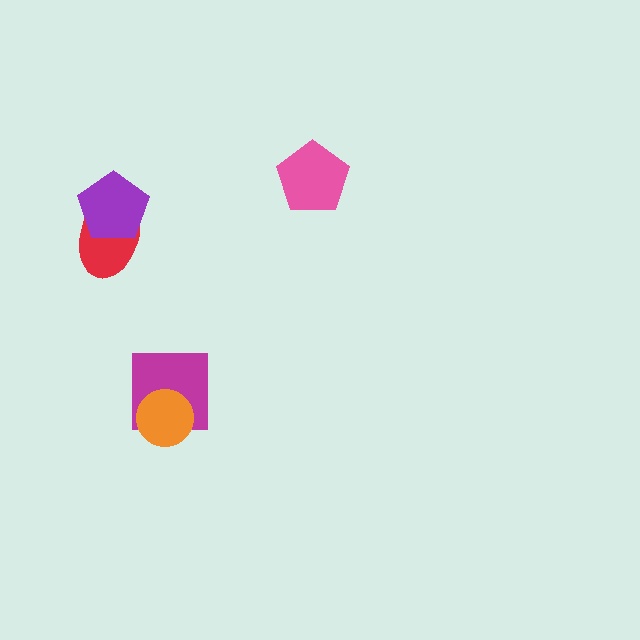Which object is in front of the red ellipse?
The purple pentagon is in front of the red ellipse.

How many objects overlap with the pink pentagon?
0 objects overlap with the pink pentagon.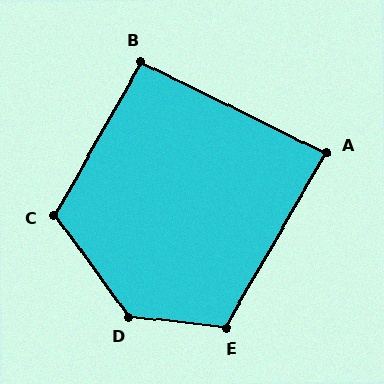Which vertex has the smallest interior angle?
A, at approximately 87 degrees.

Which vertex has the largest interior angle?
D, at approximately 133 degrees.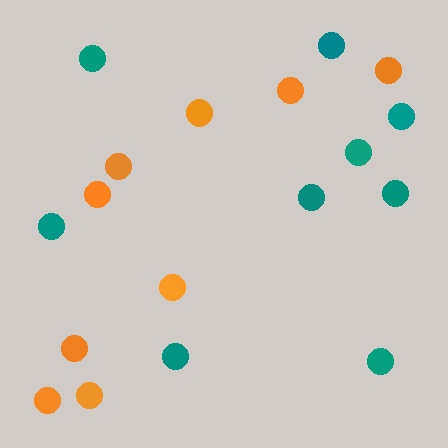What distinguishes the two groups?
There are 2 groups: one group of orange circles (9) and one group of teal circles (9).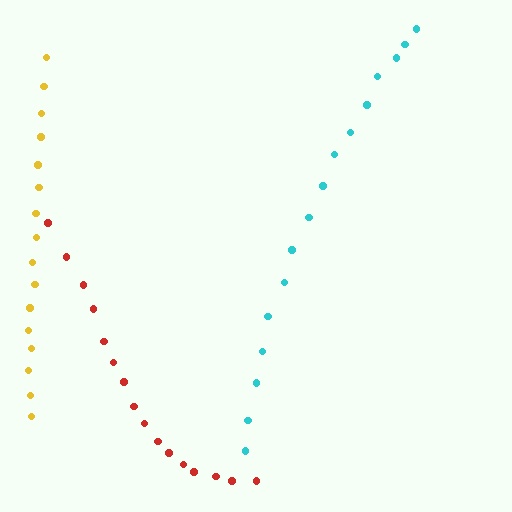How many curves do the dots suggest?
There are 3 distinct paths.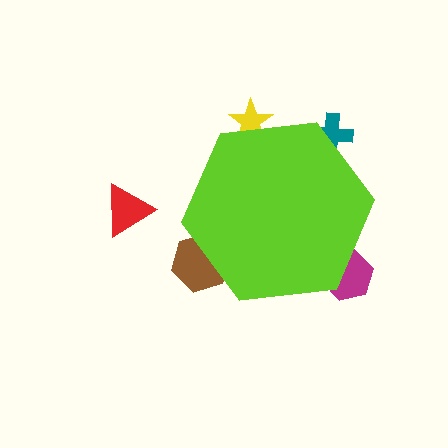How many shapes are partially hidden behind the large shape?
4 shapes are partially hidden.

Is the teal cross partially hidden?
Yes, the teal cross is partially hidden behind the lime hexagon.